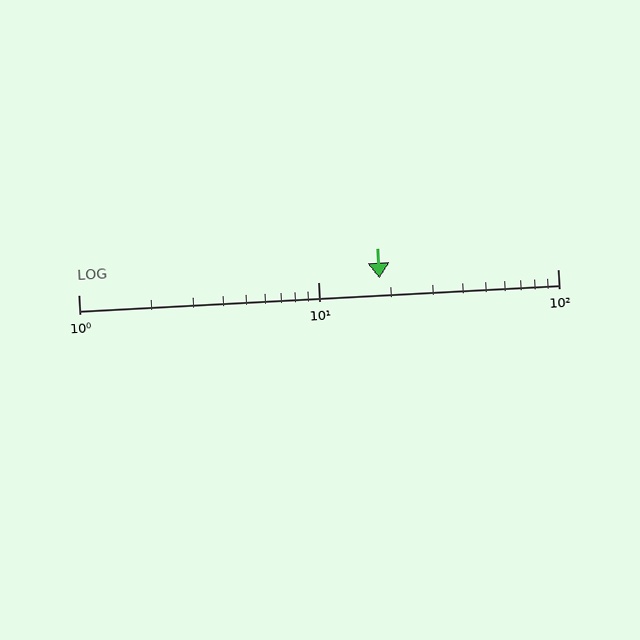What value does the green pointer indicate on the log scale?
The pointer indicates approximately 18.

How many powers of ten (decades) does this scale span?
The scale spans 2 decades, from 1 to 100.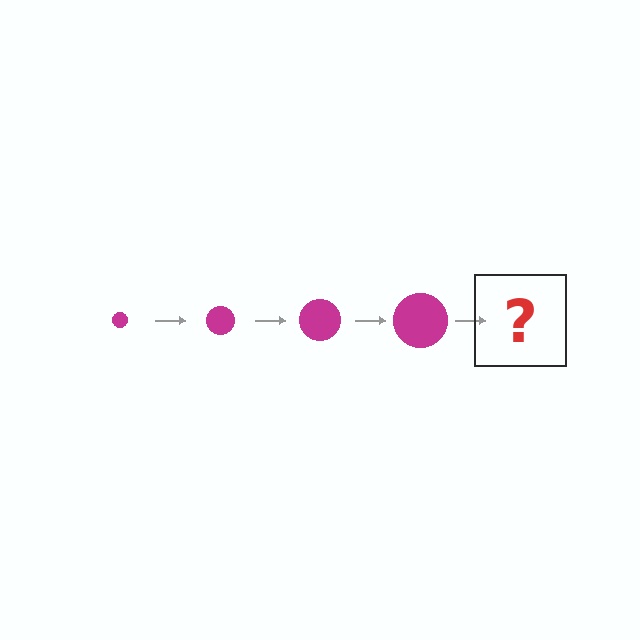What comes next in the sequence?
The next element should be a magenta circle, larger than the previous one.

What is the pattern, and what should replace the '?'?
The pattern is that the circle gets progressively larger each step. The '?' should be a magenta circle, larger than the previous one.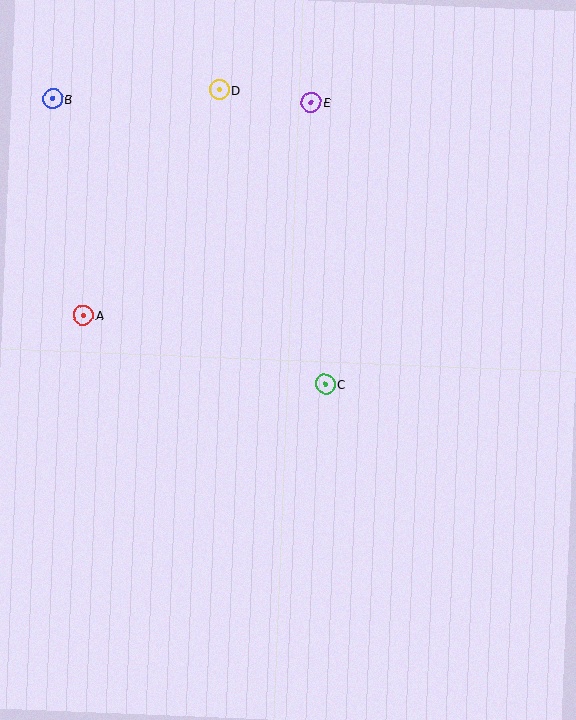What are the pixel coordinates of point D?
Point D is at (219, 90).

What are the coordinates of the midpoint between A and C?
The midpoint between A and C is at (204, 350).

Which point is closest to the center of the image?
Point C at (325, 385) is closest to the center.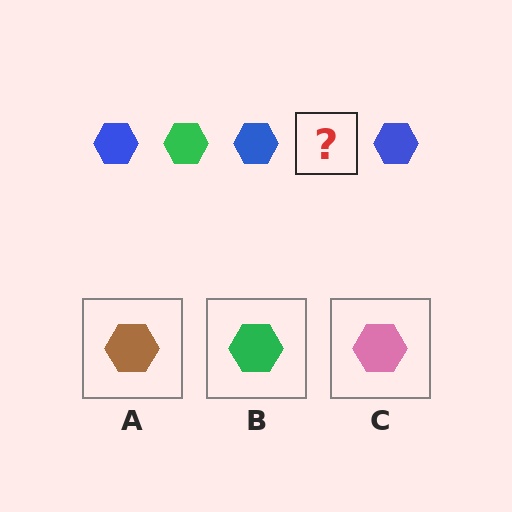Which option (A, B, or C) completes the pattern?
B.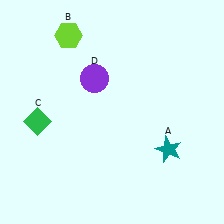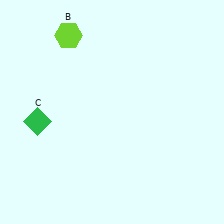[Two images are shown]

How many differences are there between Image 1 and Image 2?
There are 2 differences between the two images.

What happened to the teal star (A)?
The teal star (A) was removed in Image 2. It was in the bottom-right area of Image 1.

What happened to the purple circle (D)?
The purple circle (D) was removed in Image 2. It was in the top-left area of Image 1.